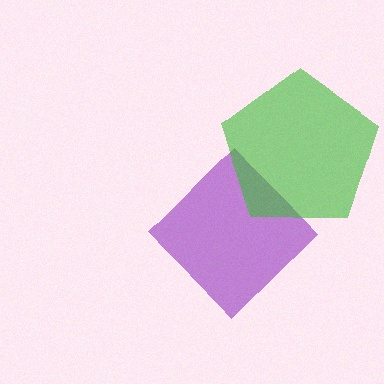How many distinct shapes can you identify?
There are 2 distinct shapes: a purple diamond, a green pentagon.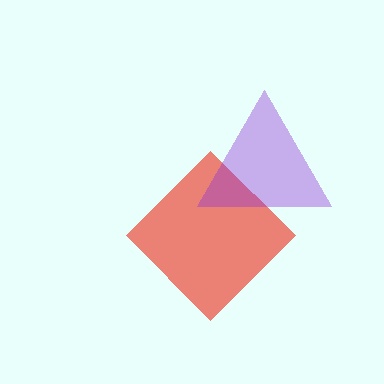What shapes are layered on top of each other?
The layered shapes are: a red diamond, a purple triangle.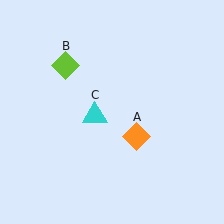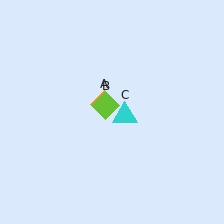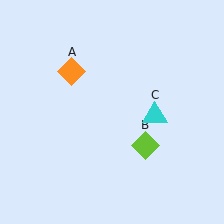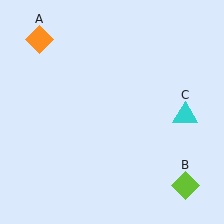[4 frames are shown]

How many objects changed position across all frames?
3 objects changed position: orange diamond (object A), lime diamond (object B), cyan triangle (object C).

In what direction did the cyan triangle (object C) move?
The cyan triangle (object C) moved right.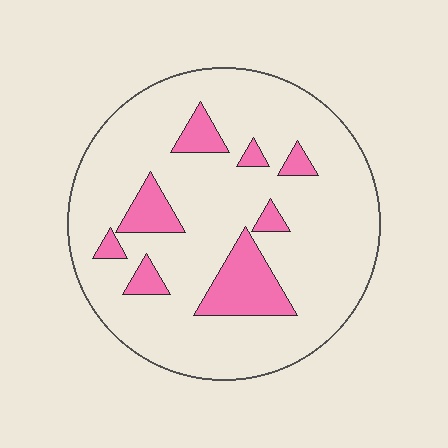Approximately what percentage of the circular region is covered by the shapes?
Approximately 15%.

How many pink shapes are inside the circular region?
8.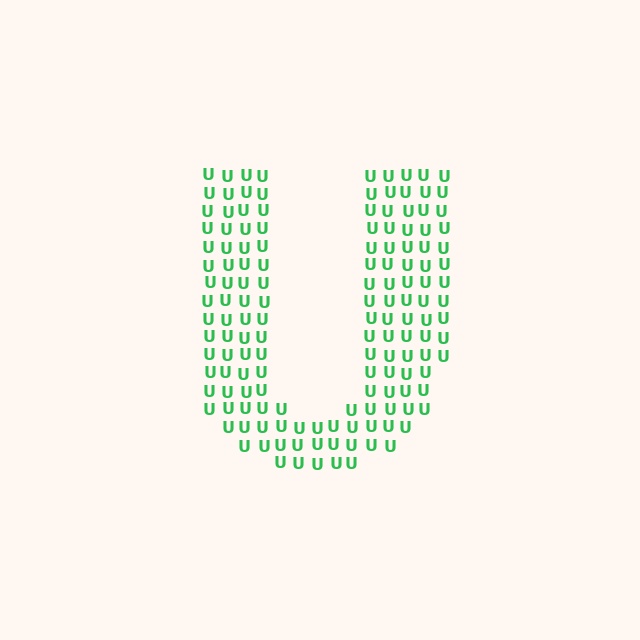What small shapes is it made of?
It is made of small letter U's.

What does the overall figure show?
The overall figure shows the letter U.